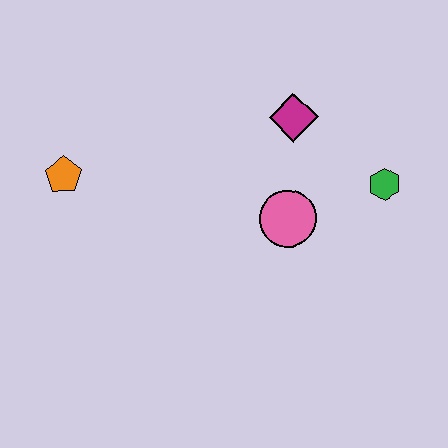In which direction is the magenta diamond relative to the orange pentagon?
The magenta diamond is to the right of the orange pentagon.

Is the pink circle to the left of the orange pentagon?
No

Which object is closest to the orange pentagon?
The pink circle is closest to the orange pentagon.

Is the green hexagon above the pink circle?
Yes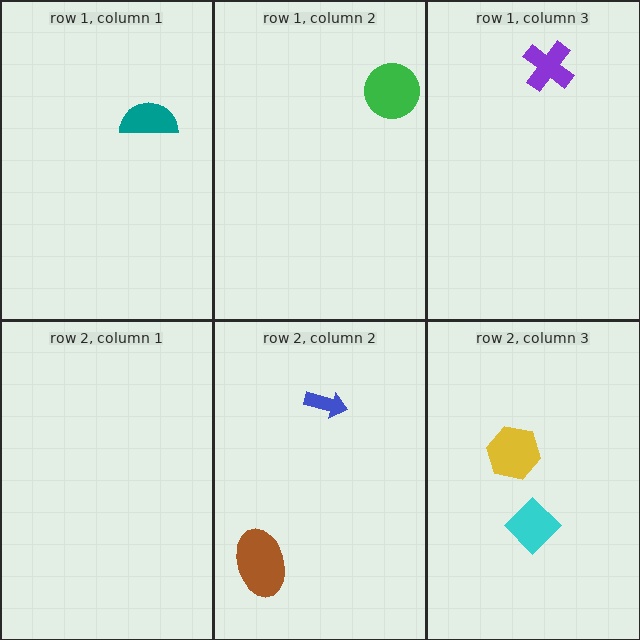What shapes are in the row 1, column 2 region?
The green circle.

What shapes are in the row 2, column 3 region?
The yellow hexagon, the cyan diamond.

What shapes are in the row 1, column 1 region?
The teal semicircle.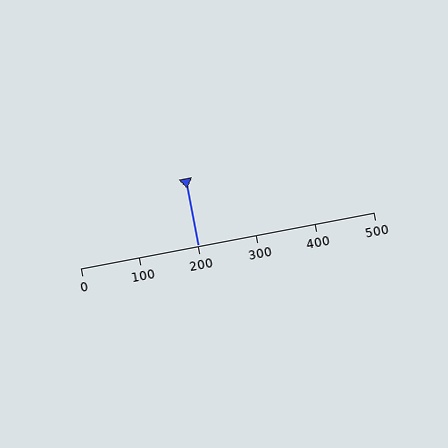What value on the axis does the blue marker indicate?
The marker indicates approximately 200.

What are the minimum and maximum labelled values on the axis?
The axis runs from 0 to 500.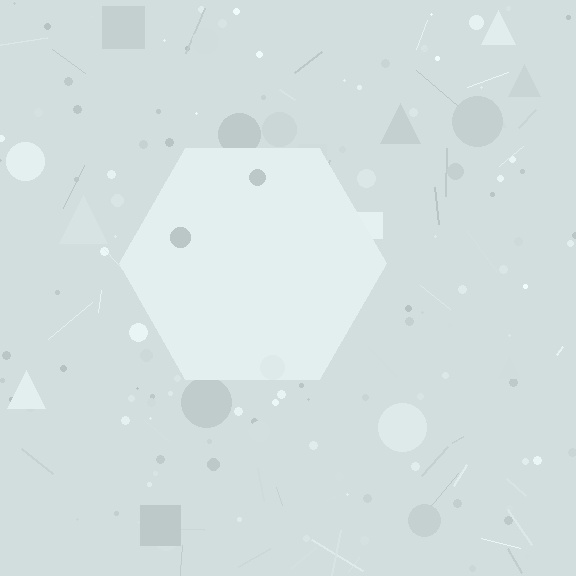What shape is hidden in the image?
A hexagon is hidden in the image.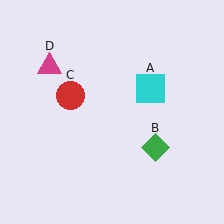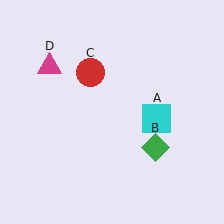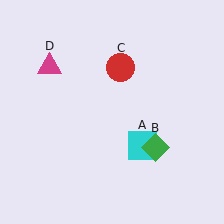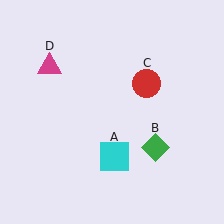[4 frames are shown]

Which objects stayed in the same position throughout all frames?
Green diamond (object B) and magenta triangle (object D) remained stationary.